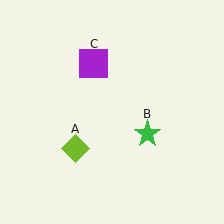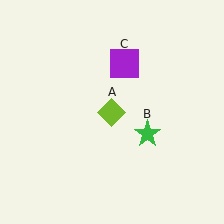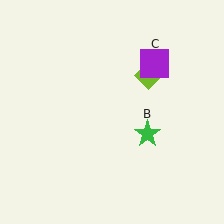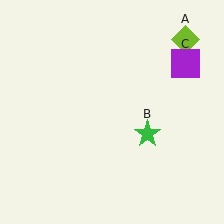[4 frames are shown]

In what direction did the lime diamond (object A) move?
The lime diamond (object A) moved up and to the right.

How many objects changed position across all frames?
2 objects changed position: lime diamond (object A), purple square (object C).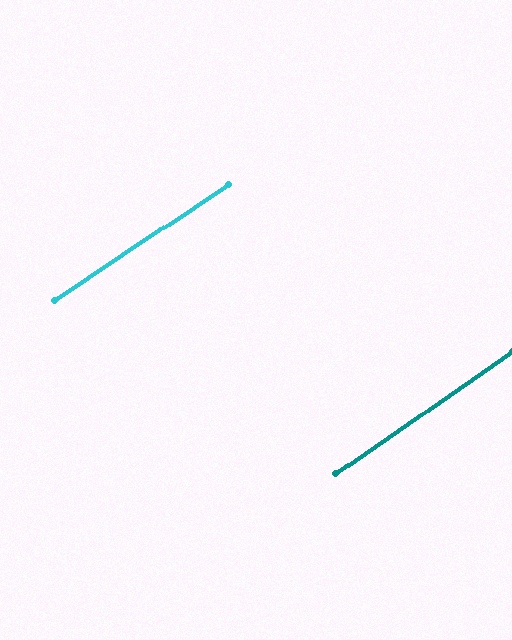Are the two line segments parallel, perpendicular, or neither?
Parallel — their directions differ by only 0.6°.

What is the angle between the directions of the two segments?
Approximately 1 degree.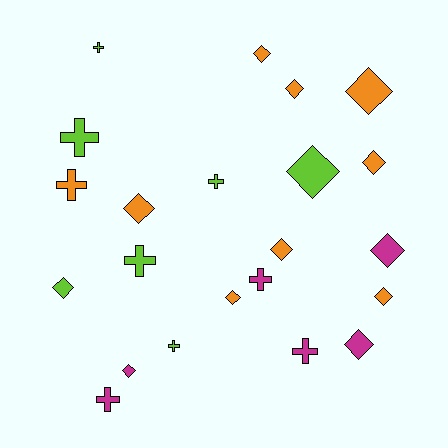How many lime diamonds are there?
There are 2 lime diamonds.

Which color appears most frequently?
Orange, with 9 objects.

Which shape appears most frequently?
Diamond, with 13 objects.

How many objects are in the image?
There are 22 objects.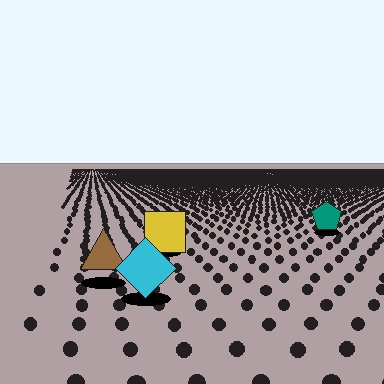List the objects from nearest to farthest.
From nearest to farthest: the cyan diamond, the brown triangle, the yellow square, the teal pentagon.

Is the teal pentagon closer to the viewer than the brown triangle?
No. The brown triangle is closer — you can tell from the texture gradient: the ground texture is coarser near it.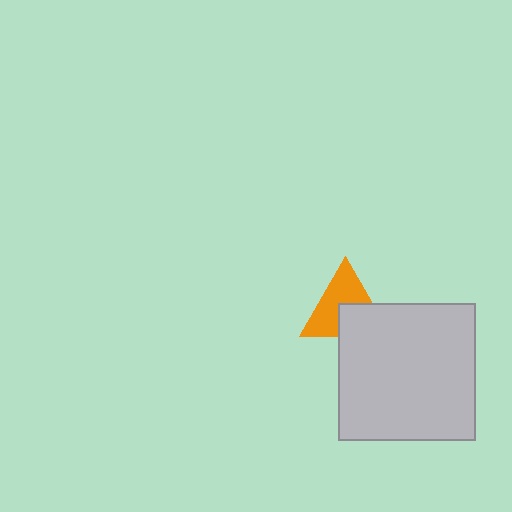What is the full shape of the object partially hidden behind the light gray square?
The partially hidden object is an orange triangle.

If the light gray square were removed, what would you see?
You would see the complete orange triangle.